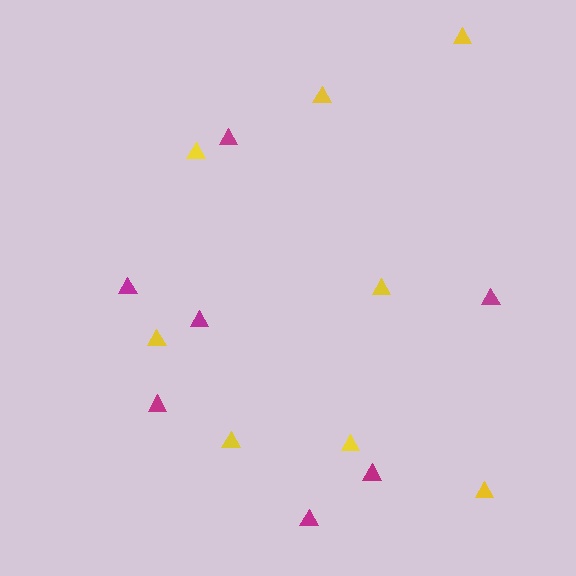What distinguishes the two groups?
There are 2 groups: one group of yellow triangles (8) and one group of magenta triangles (7).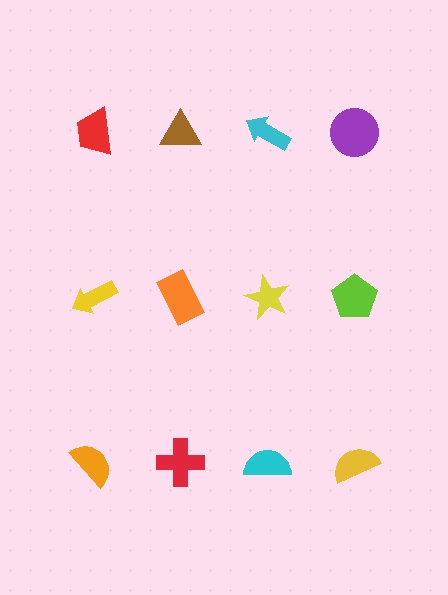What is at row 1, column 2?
A brown triangle.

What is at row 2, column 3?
A yellow star.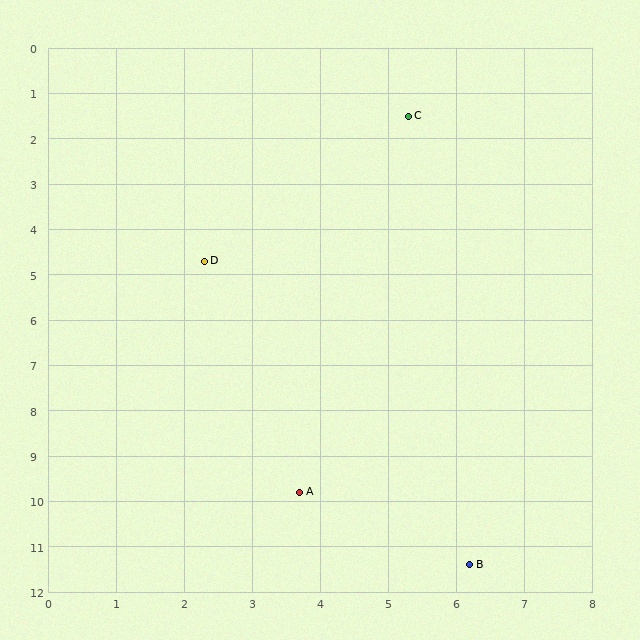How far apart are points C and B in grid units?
Points C and B are about 9.9 grid units apart.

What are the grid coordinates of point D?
Point D is at approximately (2.3, 4.7).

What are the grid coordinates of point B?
Point B is at approximately (6.2, 11.4).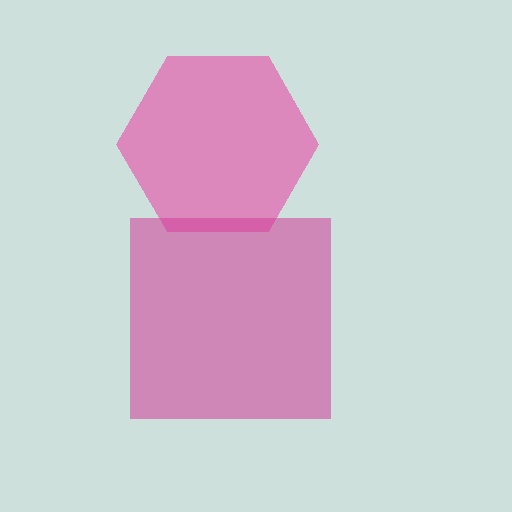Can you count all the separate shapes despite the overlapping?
Yes, there are 2 separate shapes.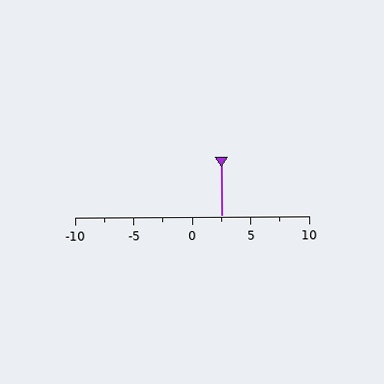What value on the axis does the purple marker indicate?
The marker indicates approximately 2.5.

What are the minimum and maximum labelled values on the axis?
The axis runs from -10 to 10.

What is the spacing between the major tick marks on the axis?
The major ticks are spaced 5 apart.